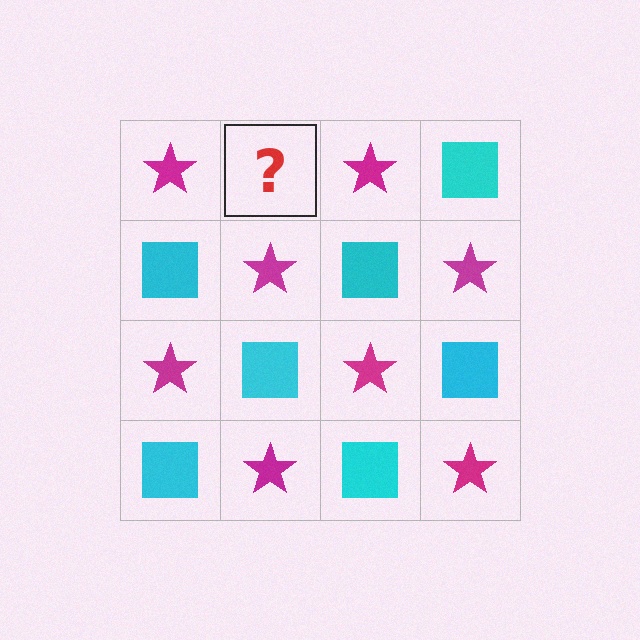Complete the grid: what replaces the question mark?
The question mark should be replaced with a cyan square.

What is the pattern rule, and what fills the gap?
The rule is that it alternates magenta star and cyan square in a checkerboard pattern. The gap should be filled with a cyan square.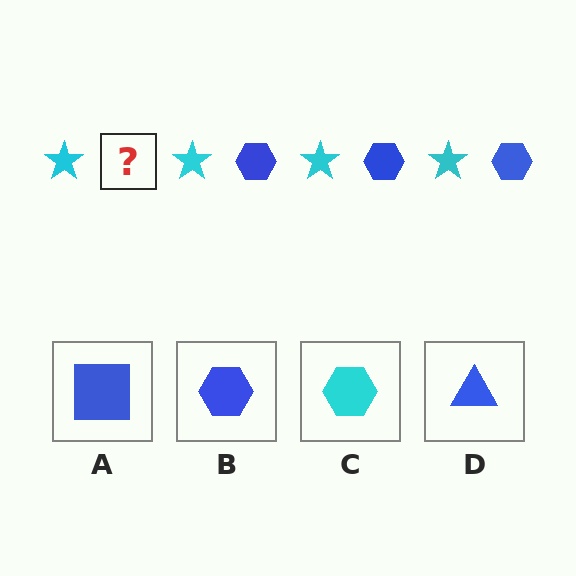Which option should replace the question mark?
Option B.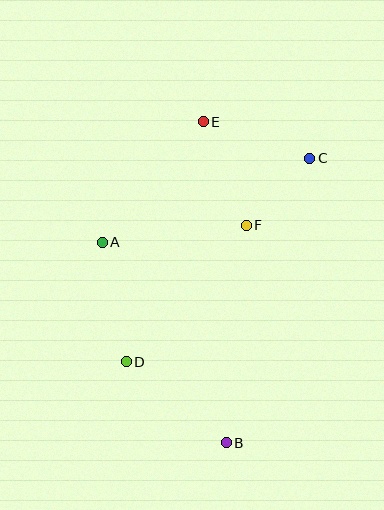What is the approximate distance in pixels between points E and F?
The distance between E and F is approximately 112 pixels.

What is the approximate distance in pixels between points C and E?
The distance between C and E is approximately 112 pixels.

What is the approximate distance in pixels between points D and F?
The distance between D and F is approximately 182 pixels.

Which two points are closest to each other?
Points C and F are closest to each other.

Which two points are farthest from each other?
Points B and E are farthest from each other.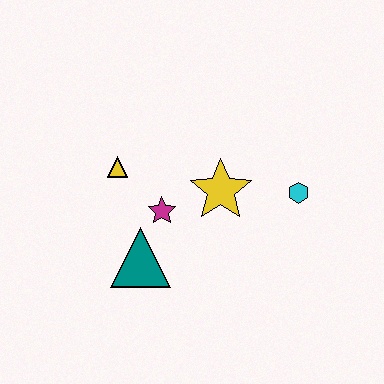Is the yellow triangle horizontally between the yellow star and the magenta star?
No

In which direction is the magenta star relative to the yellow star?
The magenta star is to the left of the yellow star.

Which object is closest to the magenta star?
The teal triangle is closest to the magenta star.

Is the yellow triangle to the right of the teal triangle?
No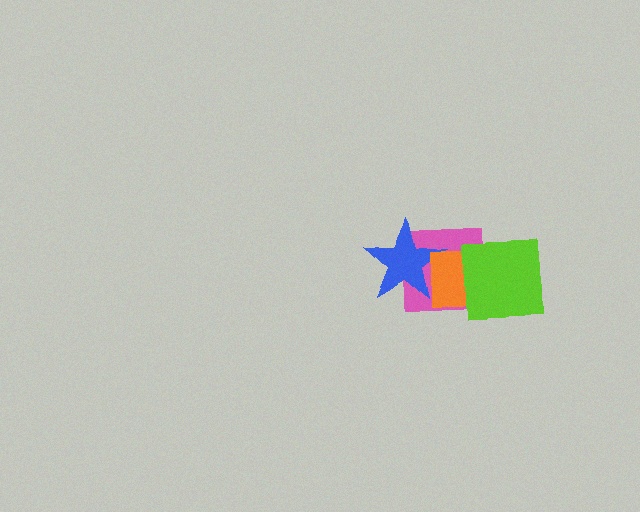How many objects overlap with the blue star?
2 objects overlap with the blue star.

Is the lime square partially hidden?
No, no other shape covers it.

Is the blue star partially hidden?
Yes, it is partially covered by another shape.